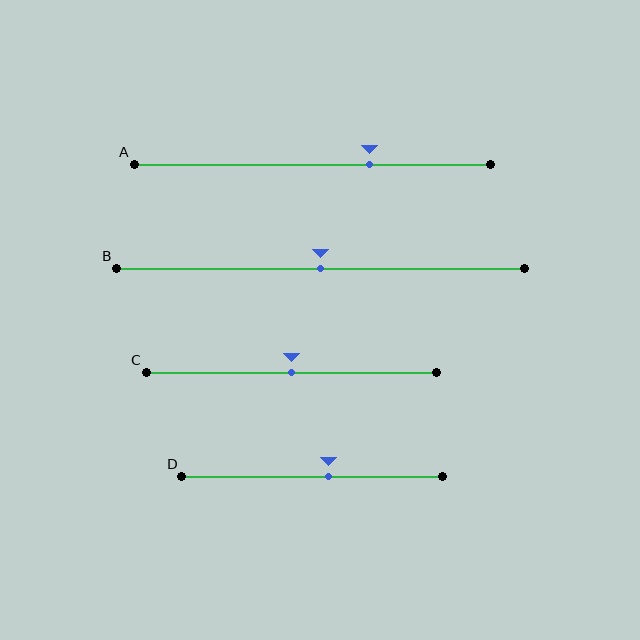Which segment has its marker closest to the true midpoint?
Segment B has its marker closest to the true midpoint.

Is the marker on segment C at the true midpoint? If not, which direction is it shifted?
Yes, the marker on segment C is at the true midpoint.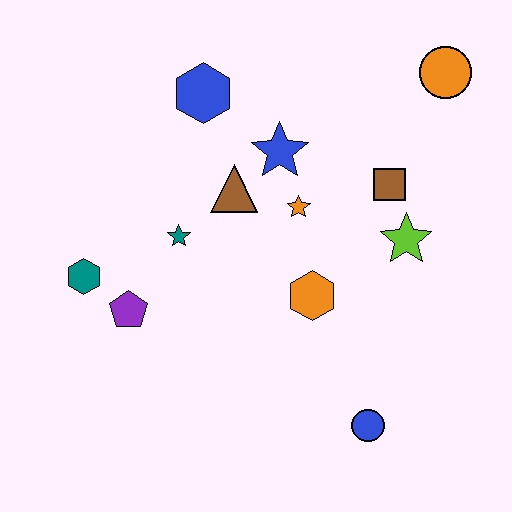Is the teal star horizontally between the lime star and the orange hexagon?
No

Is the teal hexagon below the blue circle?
No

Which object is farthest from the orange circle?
The teal hexagon is farthest from the orange circle.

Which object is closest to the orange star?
The blue star is closest to the orange star.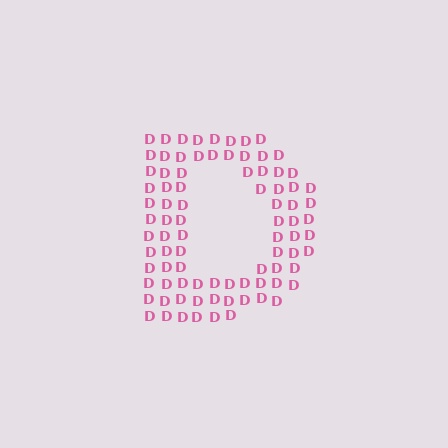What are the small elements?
The small elements are letter D's.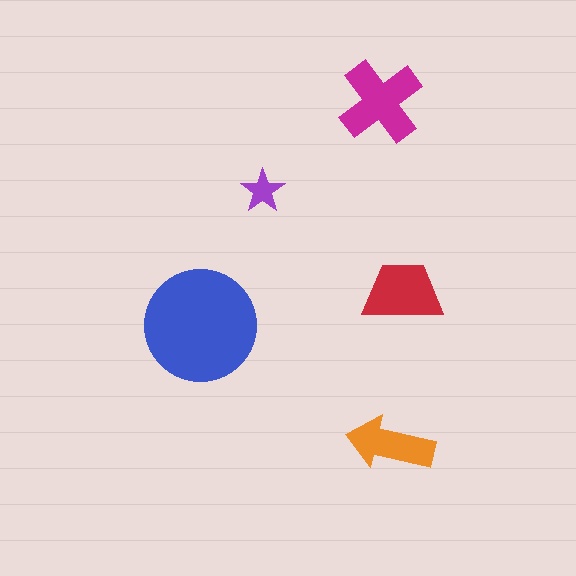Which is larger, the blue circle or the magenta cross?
The blue circle.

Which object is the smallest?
The purple star.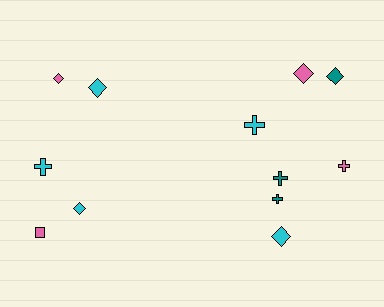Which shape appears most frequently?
Diamond, with 6 objects.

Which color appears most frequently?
Cyan, with 5 objects.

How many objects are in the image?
There are 12 objects.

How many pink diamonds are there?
There are 2 pink diamonds.